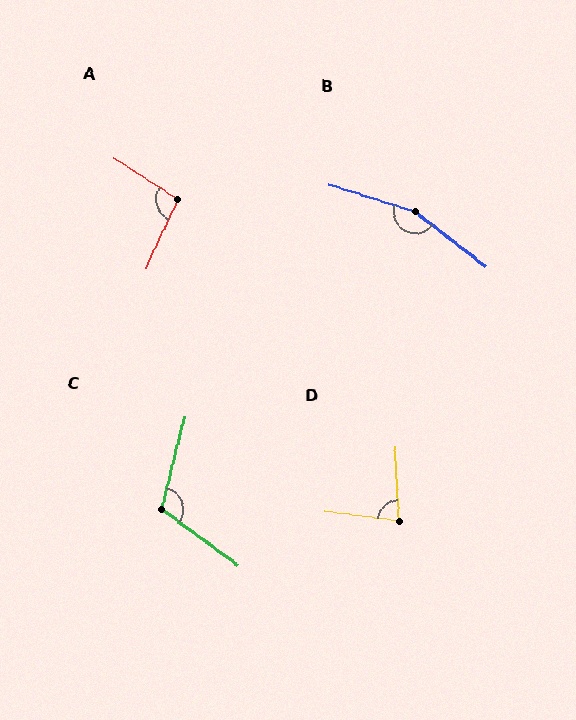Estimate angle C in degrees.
Approximately 112 degrees.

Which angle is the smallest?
D, at approximately 80 degrees.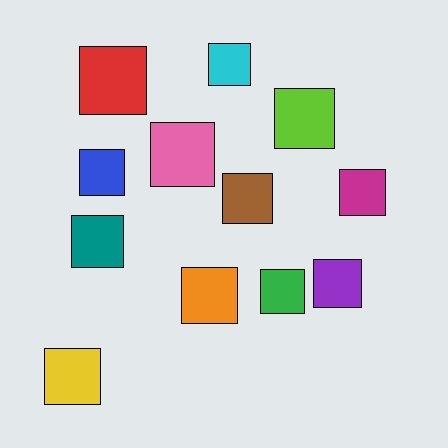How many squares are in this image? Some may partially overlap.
There are 12 squares.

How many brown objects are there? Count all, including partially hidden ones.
There is 1 brown object.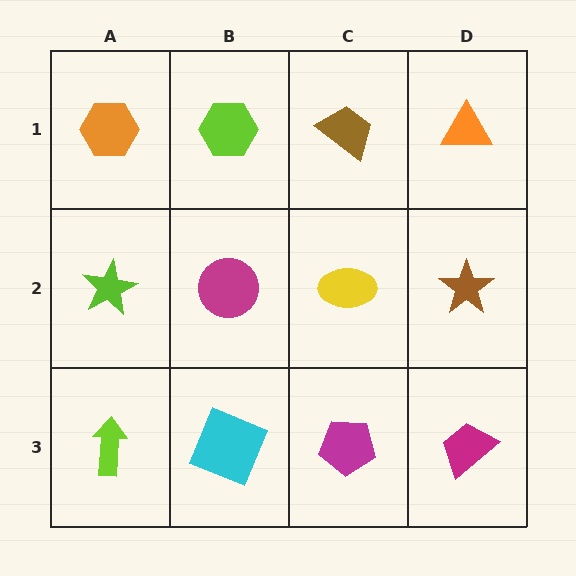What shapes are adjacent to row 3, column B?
A magenta circle (row 2, column B), a lime arrow (row 3, column A), a magenta pentagon (row 3, column C).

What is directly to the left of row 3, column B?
A lime arrow.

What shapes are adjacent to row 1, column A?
A lime star (row 2, column A), a lime hexagon (row 1, column B).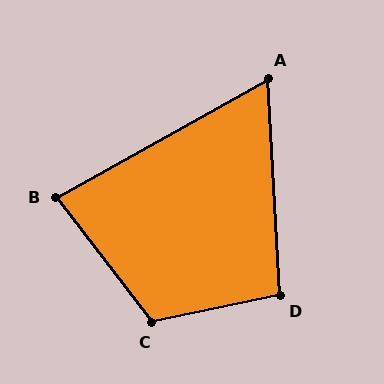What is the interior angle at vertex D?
Approximately 98 degrees (obtuse).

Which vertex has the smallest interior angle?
A, at approximately 64 degrees.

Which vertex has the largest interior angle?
C, at approximately 116 degrees.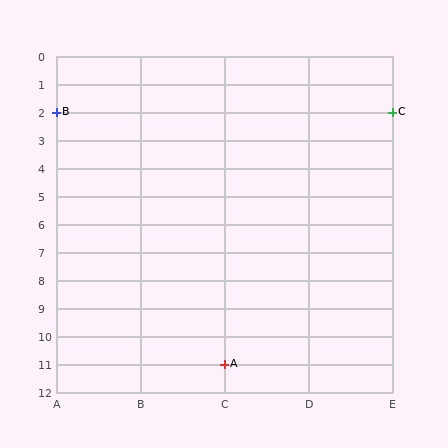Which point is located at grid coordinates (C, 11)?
Point A is at (C, 11).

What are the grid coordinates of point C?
Point C is at grid coordinates (E, 2).